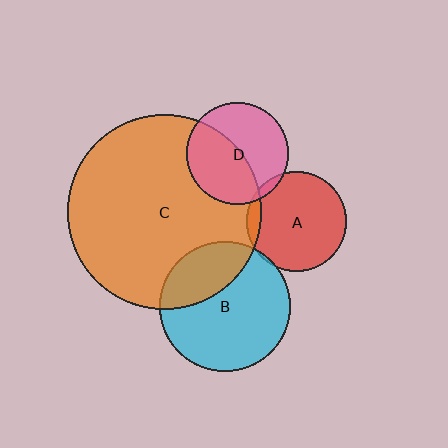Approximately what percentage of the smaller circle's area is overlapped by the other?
Approximately 30%.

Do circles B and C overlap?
Yes.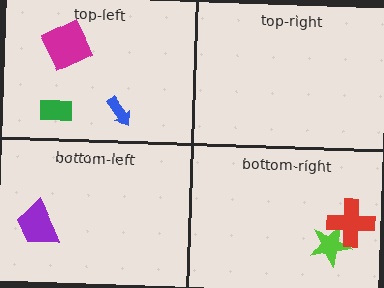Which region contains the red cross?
The bottom-right region.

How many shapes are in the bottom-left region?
1.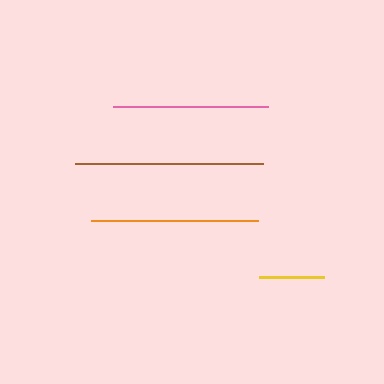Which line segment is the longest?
The brown line is the longest at approximately 188 pixels.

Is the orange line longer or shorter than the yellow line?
The orange line is longer than the yellow line.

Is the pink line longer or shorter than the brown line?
The brown line is longer than the pink line.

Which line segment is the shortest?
The yellow line is the shortest at approximately 65 pixels.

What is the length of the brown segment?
The brown segment is approximately 188 pixels long.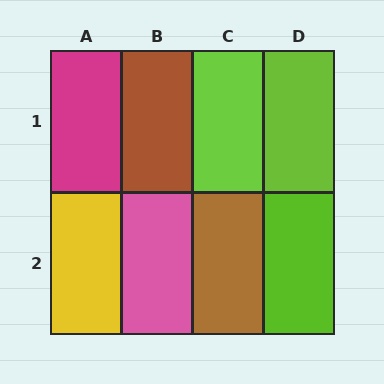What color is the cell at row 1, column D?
Lime.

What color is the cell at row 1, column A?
Magenta.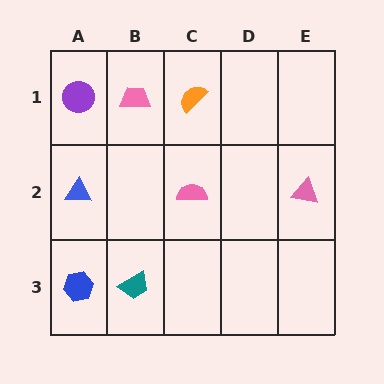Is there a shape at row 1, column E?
No, that cell is empty.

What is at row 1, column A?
A purple circle.